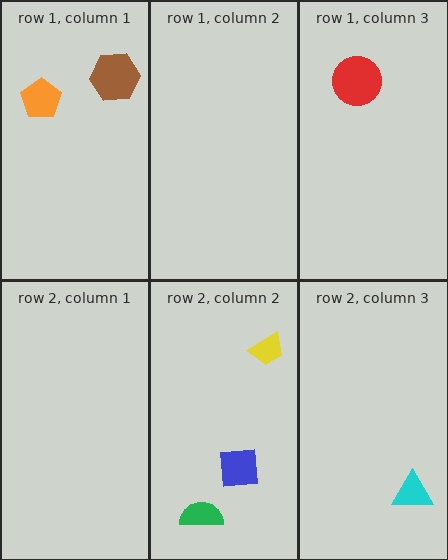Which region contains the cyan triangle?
The row 2, column 3 region.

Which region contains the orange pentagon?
The row 1, column 1 region.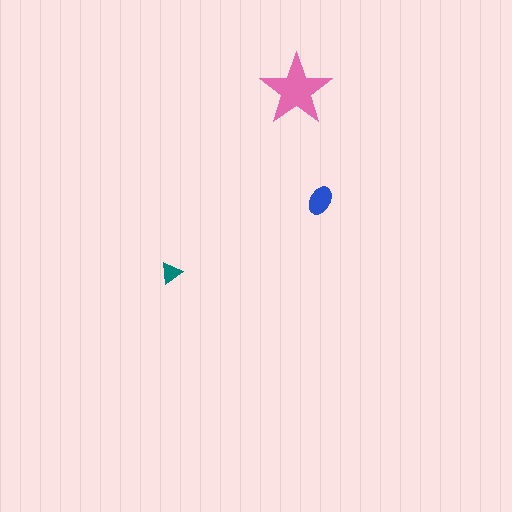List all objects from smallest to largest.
The teal triangle, the blue ellipse, the pink star.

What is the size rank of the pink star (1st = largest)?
1st.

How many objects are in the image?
There are 3 objects in the image.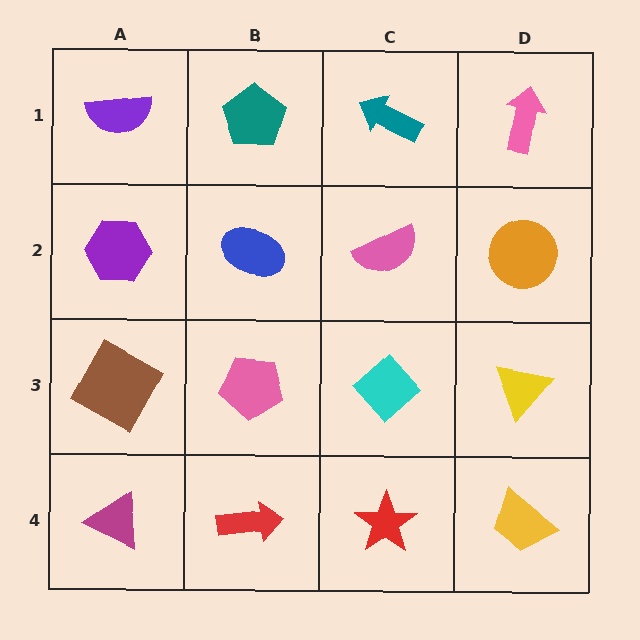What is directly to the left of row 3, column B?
A brown square.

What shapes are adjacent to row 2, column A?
A purple semicircle (row 1, column A), a brown square (row 3, column A), a blue ellipse (row 2, column B).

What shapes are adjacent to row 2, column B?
A teal pentagon (row 1, column B), a pink pentagon (row 3, column B), a purple hexagon (row 2, column A), a pink semicircle (row 2, column C).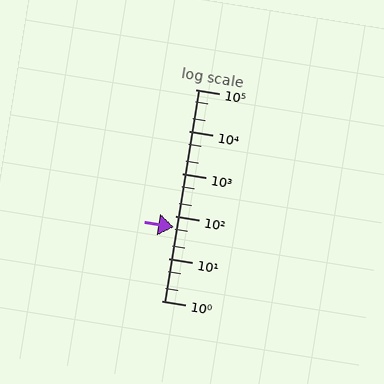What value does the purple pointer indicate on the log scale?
The pointer indicates approximately 56.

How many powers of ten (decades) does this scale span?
The scale spans 5 decades, from 1 to 100000.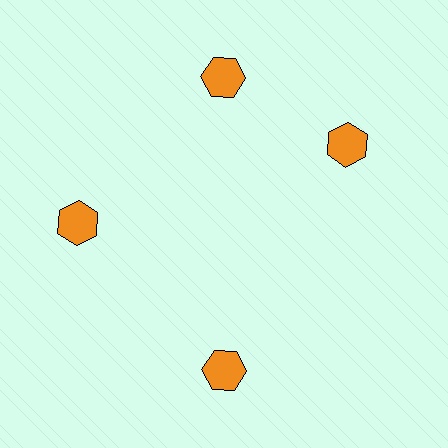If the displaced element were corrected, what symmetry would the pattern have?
It would have 4-fold rotational symmetry — the pattern would map onto itself every 90 degrees.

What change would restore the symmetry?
The symmetry would be restored by rotating it back into even spacing with its neighbors so that all 4 hexagons sit at equal angles and equal distance from the center.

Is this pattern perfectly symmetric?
No. The 4 orange hexagons are arranged in a ring, but one element near the 3 o'clock position is rotated out of alignment along the ring, breaking the 4-fold rotational symmetry.